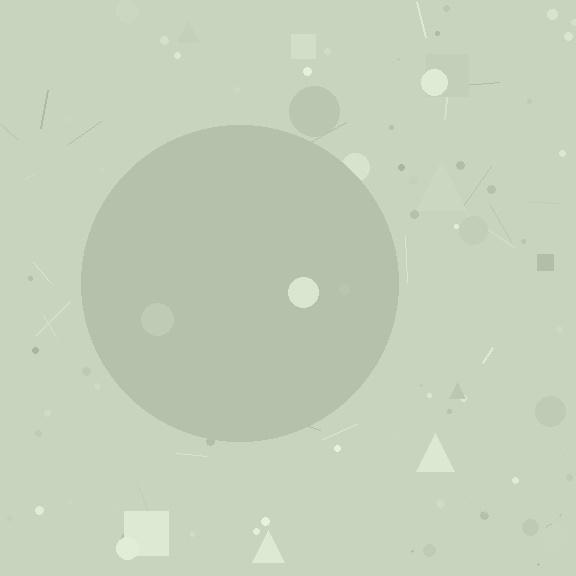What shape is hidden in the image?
A circle is hidden in the image.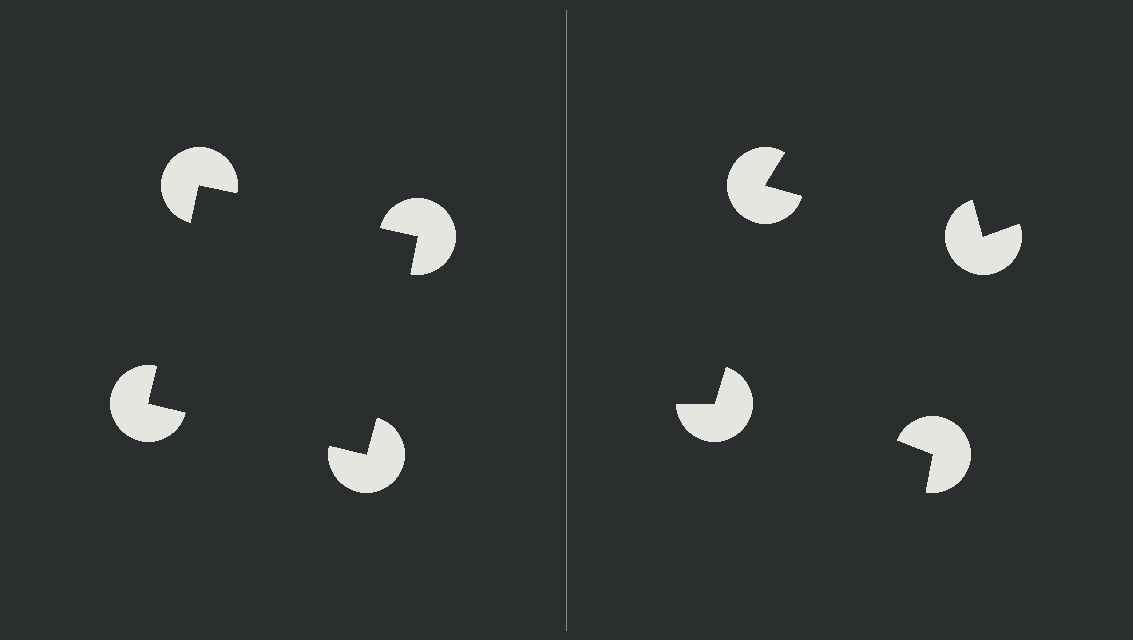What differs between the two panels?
The pac-man discs are positioned identically on both sides; only the wedge orientations differ. On the left they align to a square; on the right they are misaligned.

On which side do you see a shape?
An illusory square appears on the left side. On the right side the wedge cuts are rotated, so no coherent shape forms.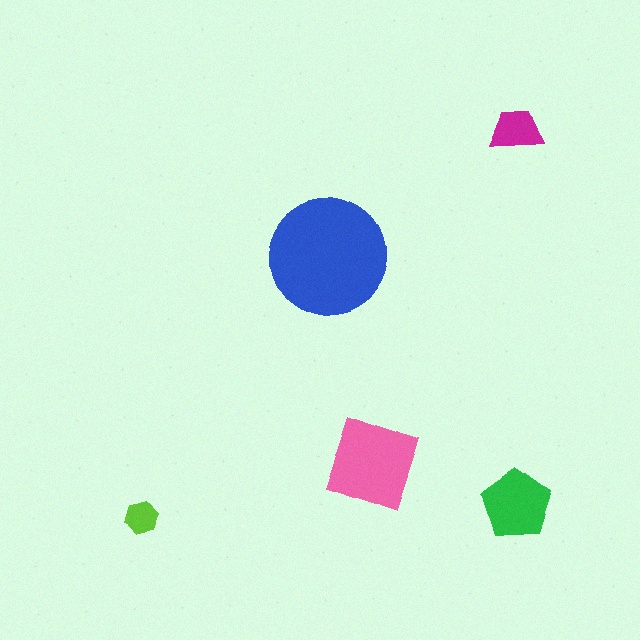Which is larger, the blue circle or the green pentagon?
The blue circle.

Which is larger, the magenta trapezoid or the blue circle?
The blue circle.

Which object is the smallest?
The lime hexagon.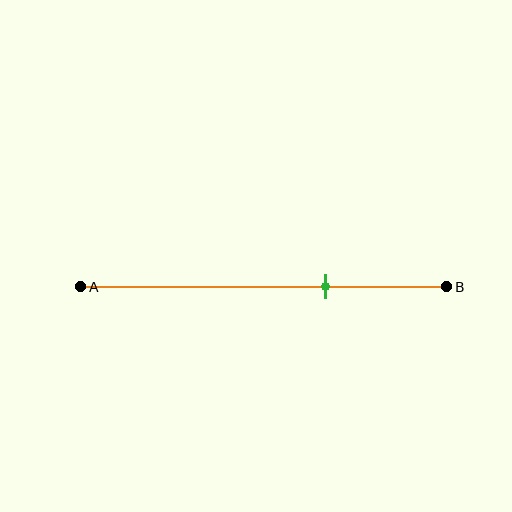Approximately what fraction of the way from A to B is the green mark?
The green mark is approximately 65% of the way from A to B.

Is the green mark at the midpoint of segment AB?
No, the mark is at about 65% from A, not at the 50% midpoint.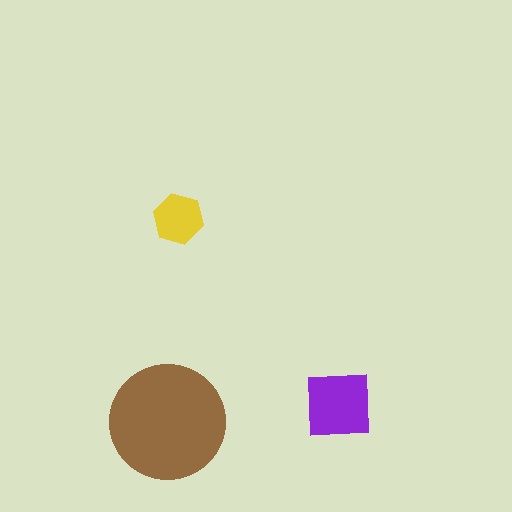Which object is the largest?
The brown circle.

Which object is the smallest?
The yellow hexagon.